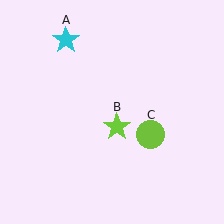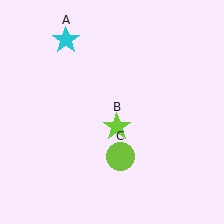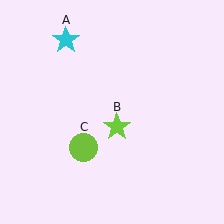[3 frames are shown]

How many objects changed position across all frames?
1 object changed position: lime circle (object C).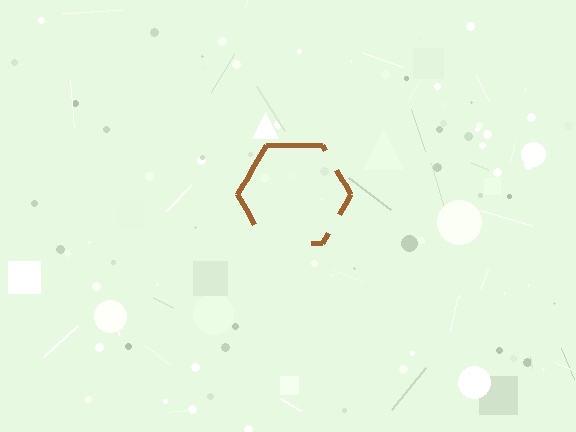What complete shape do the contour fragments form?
The contour fragments form a hexagon.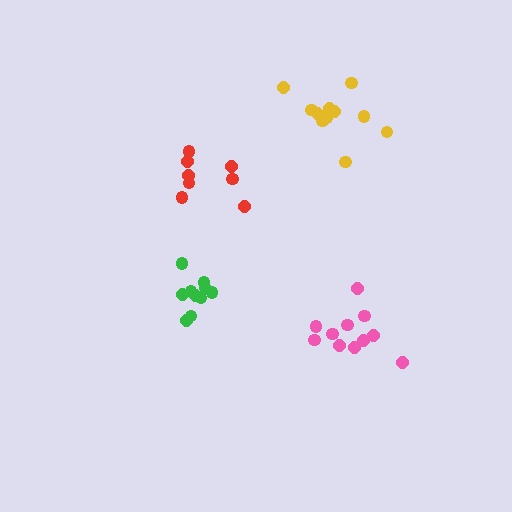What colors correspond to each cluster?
The clusters are colored: red, green, yellow, pink.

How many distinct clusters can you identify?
There are 4 distinct clusters.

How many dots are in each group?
Group 1: 8 dots, Group 2: 10 dots, Group 3: 11 dots, Group 4: 11 dots (40 total).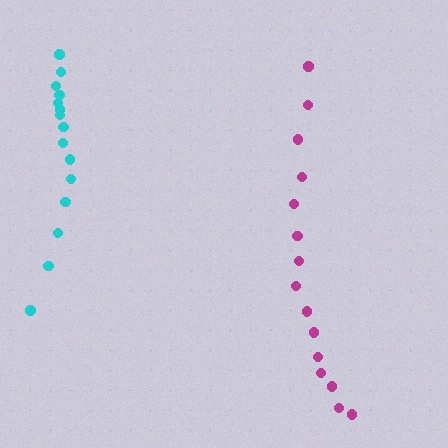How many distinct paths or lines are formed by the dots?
There are 2 distinct paths.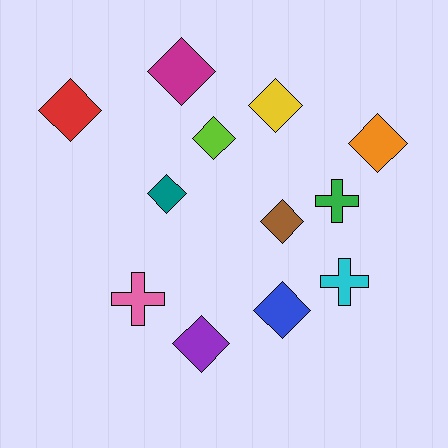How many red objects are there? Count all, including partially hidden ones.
There is 1 red object.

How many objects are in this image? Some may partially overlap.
There are 12 objects.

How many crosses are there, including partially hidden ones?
There are 3 crosses.